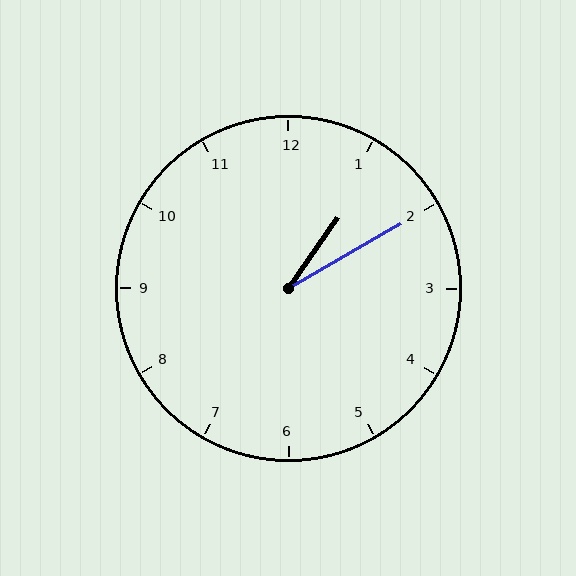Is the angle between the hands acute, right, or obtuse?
It is acute.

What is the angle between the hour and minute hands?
Approximately 25 degrees.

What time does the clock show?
1:10.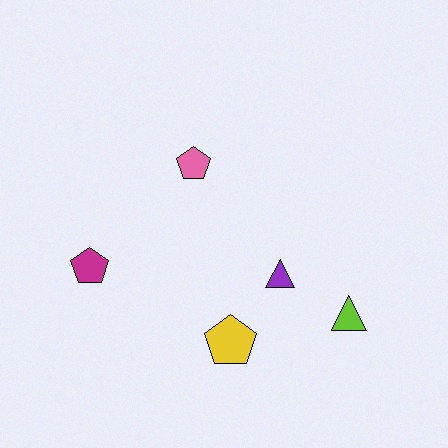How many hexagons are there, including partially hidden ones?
There are no hexagons.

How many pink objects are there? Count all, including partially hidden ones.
There is 1 pink object.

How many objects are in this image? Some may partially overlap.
There are 5 objects.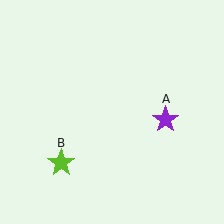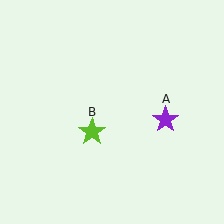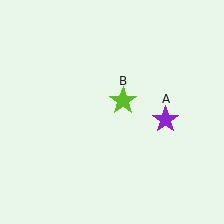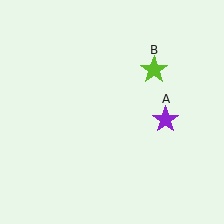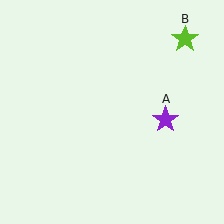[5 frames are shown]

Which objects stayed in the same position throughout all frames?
Purple star (object A) remained stationary.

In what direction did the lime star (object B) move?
The lime star (object B) moved up and to the right.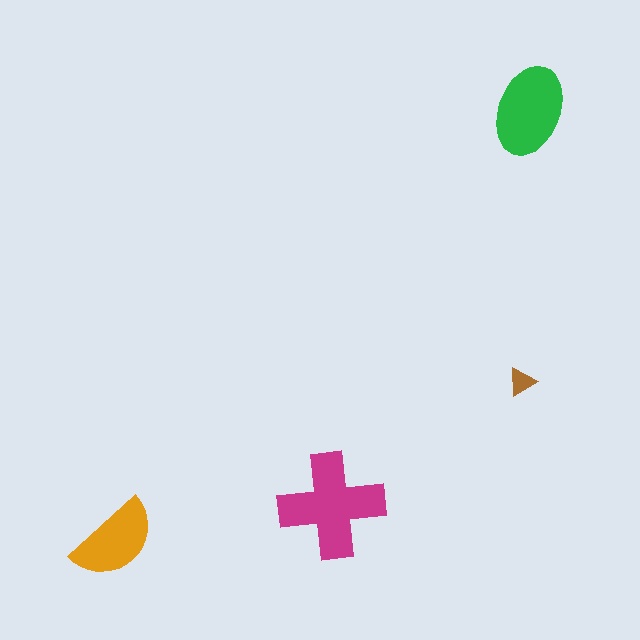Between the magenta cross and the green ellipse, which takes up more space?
The magenta cross.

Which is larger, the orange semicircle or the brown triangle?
The orange semicircle.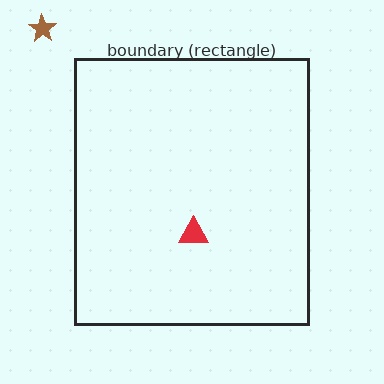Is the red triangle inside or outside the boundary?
Inside.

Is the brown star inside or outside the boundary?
Outside.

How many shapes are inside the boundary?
1 inside, 1 outside.